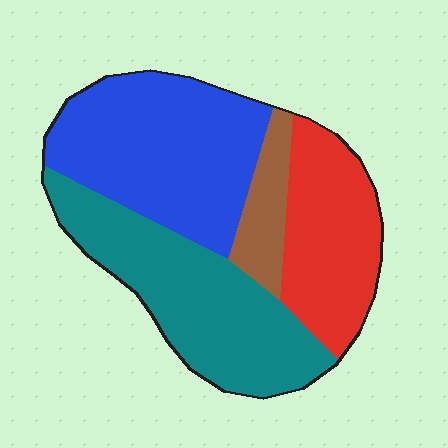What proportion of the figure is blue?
Blue takes up between a third and a half of the figure.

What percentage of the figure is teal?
Teal takes up about one third (1/3) of the figure.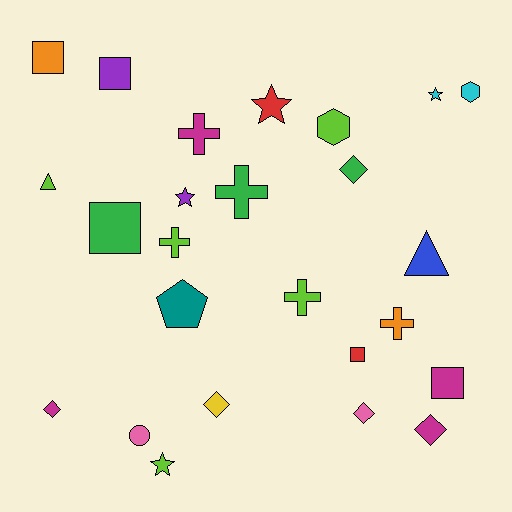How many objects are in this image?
There are 25 objects.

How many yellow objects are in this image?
There is 1 yellow object.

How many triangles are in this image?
There are 2 triangles.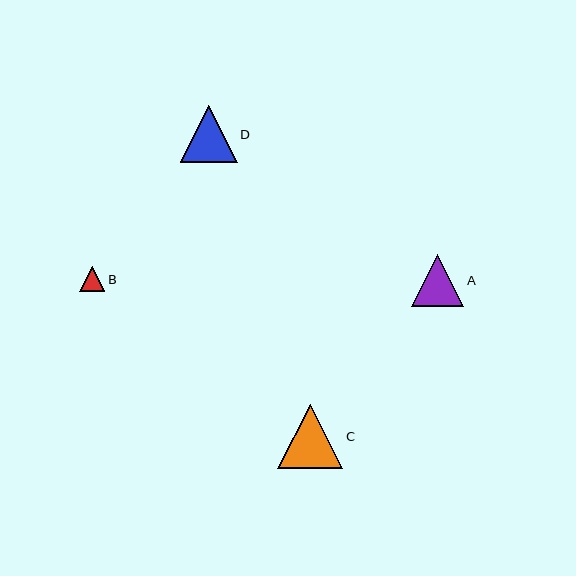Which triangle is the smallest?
Triangle B is the smallest with a size of approximately 25 pixels.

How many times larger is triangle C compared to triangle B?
Triangle C is approximately 2.6 times the size of triangle B.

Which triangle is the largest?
Triangle C is the largest with a size of approximately 65 pixels.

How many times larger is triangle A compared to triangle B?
Triangle A is approximately 2.1 times the size of triangle B.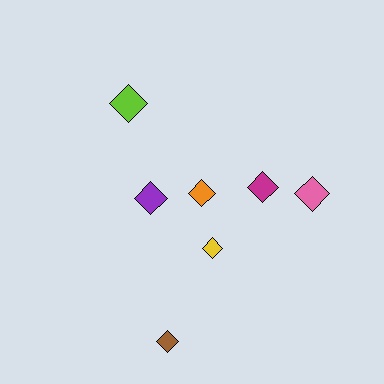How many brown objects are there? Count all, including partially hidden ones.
There is 1 brown object.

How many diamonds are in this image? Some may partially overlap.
There are 7 diamonds.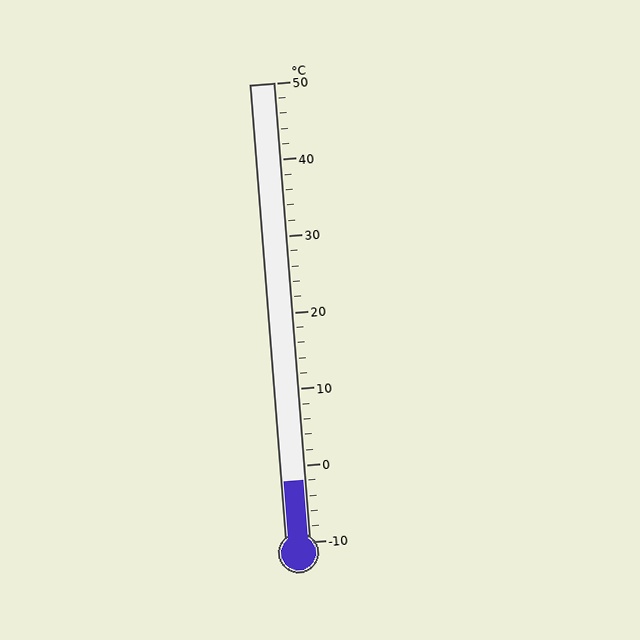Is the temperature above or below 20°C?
The temperature is below 20°C.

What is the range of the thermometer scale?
The thermometer scale ranges from -10°C to 50°C.